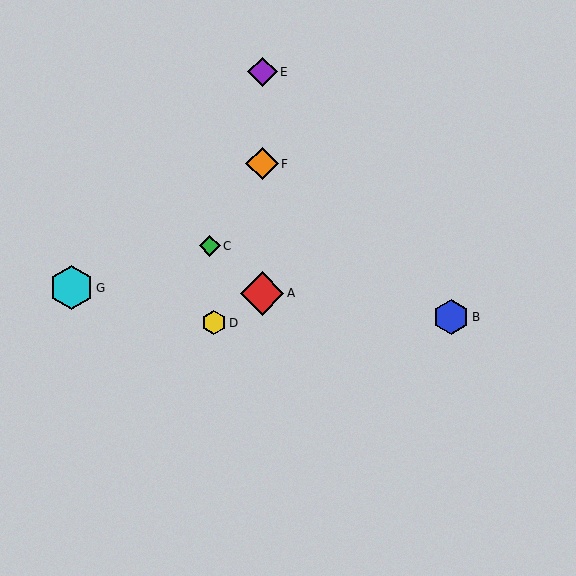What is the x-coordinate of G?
Object G is at x≈71.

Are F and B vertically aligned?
No, F is at x≈262 and B is at x≈451.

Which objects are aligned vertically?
Objects A, E, F are aligned vertically.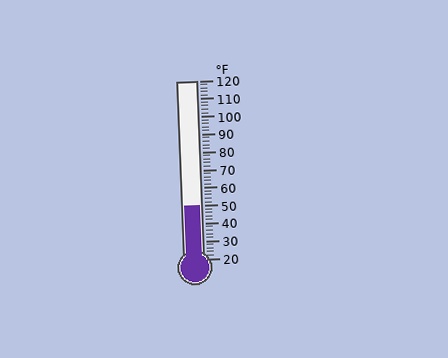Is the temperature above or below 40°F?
The temperature is above 40°F.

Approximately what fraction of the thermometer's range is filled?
The thermometer is filled to approximately 30% of its range.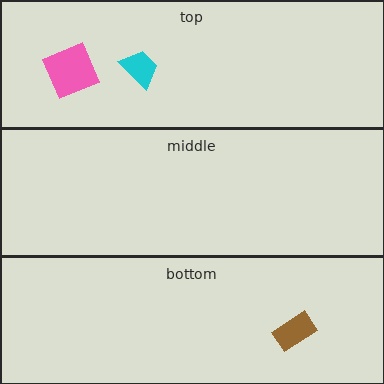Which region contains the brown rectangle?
The bottom region.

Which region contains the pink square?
The top region.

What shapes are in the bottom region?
The brown rectangle.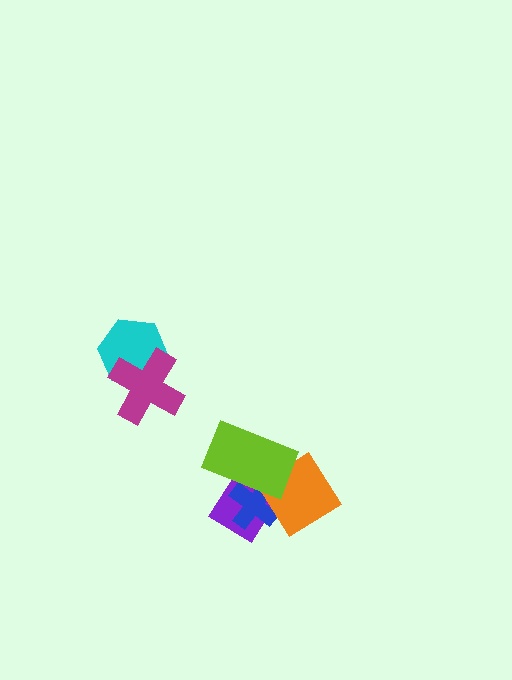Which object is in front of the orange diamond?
The lime rectangle is in front of the orange diamond.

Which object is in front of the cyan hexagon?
The magenta cross is in front of the cyan hexagon.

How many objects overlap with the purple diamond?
3 objects overlap with the purple diamond.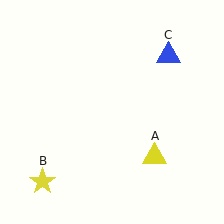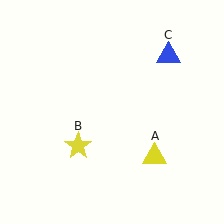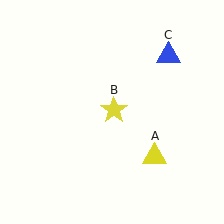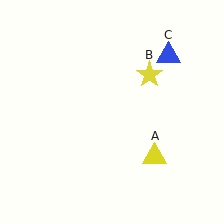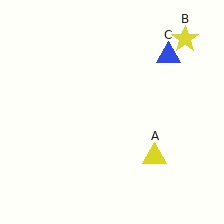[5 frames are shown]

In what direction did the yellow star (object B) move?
The yellow star (object B) moved up and to the right.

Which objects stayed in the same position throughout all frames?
Yellow triangle (object A) and blue triangle (object C) remained stationary.